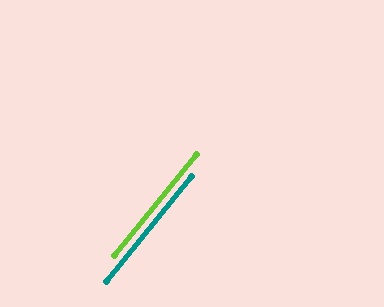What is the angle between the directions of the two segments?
Approximately 0 degrees.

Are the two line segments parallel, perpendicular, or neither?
Parallel — their directions differ by only 0.0°.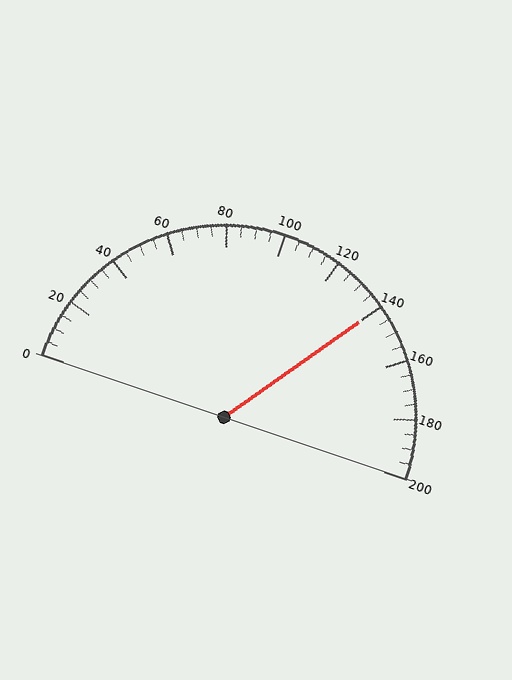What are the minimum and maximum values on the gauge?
The gauge ranges from 0 to 200.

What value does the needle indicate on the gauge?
The needle indicates approximately 140.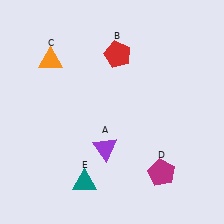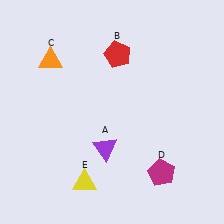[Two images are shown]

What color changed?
The triangle (E) changed from teal in Image 1 to yellow in Image 2.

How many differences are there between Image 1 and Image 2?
There is 1 difference between the two images.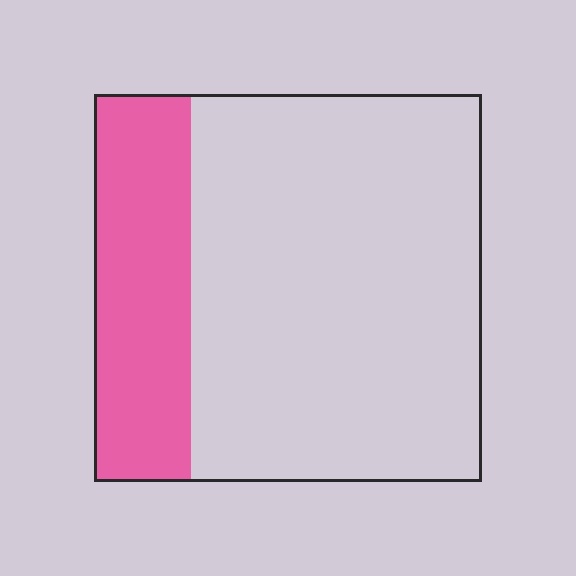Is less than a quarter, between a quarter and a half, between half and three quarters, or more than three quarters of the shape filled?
Between a quarter and a half.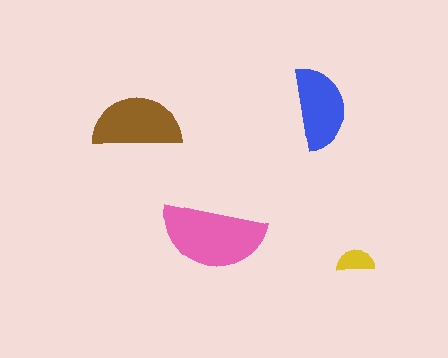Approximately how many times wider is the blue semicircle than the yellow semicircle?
About 2 times wider.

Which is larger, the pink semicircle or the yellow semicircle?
The pink one.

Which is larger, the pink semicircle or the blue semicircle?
The pink one.